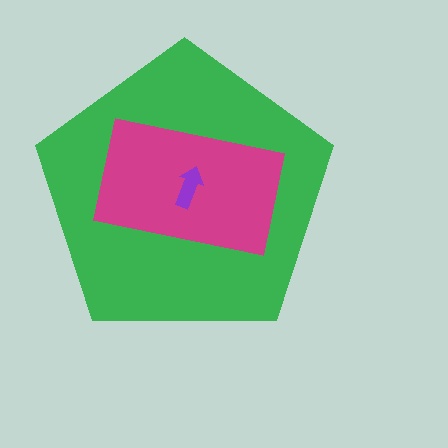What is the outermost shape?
The green pentagon.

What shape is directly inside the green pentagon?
The magenta rectangle.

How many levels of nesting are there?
3.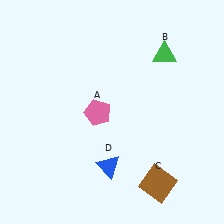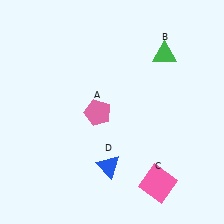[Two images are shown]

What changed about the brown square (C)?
In Image 1, C is brown. In Image 2, it changed to pink.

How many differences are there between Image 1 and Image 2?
There is 1 difference between the two images.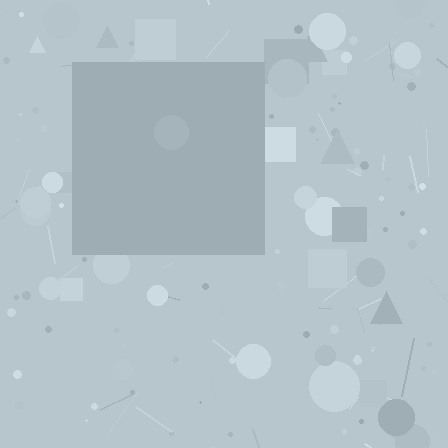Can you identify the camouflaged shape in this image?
The camouflaged shape is a square.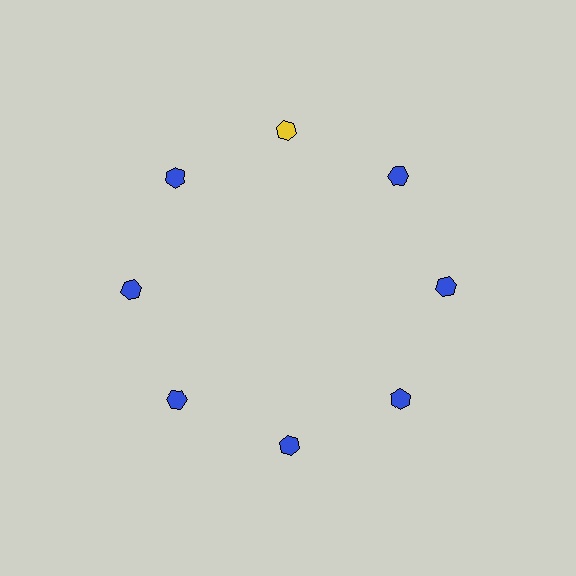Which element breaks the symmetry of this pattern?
The yellow hexagon at roughly the 12 o'clock position breaks the symmetry. All other shapes are blue hexagons.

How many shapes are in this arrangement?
There are 8 shapes arranged in a ring pattern.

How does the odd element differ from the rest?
It has a different color: yellow instead of blue.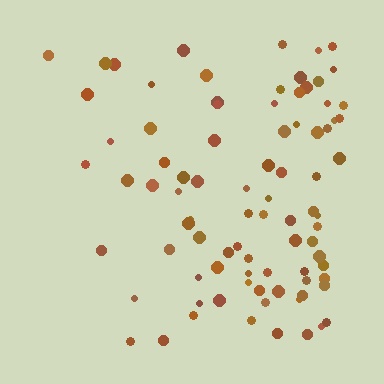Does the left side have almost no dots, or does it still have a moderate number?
Still a moderate number, just noticeably fewer than the right.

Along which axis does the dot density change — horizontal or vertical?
Horizontal.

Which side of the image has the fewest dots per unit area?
The left.